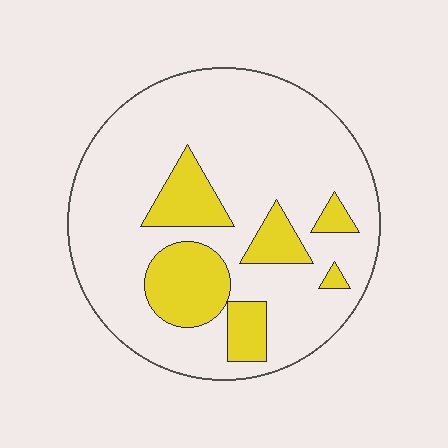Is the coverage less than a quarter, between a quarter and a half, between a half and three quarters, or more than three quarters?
Less than a quarter.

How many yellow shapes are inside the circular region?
6.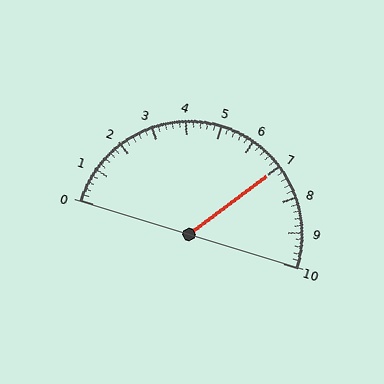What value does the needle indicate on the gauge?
The needle indicates approximately 7.0.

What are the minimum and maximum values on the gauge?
The gauge ranges from 0 to 10.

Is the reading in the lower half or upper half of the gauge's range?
The reading is in the upper half of the range (0 to 10).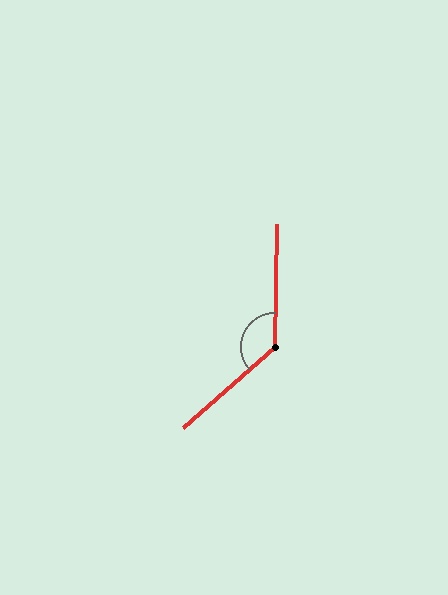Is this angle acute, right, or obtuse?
It is obtuse.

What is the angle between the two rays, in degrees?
Approximately 133 degrees.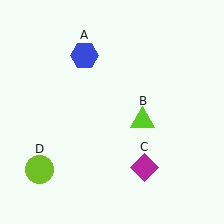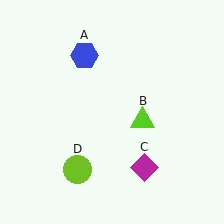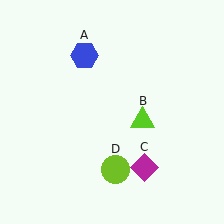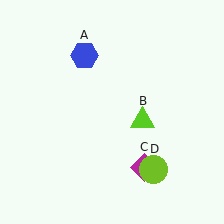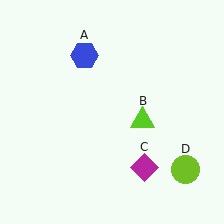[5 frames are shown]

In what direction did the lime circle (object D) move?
The lime circle (object D) moved right.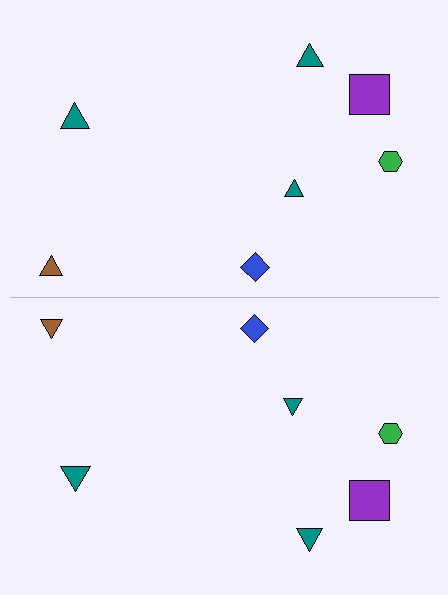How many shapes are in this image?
There are 14 shapes in this image.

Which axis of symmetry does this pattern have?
The pattern has a horizontal axis of symmetry running through the center of the image.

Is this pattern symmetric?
Yes, this pattern has bilateral (reflection) symmetry.